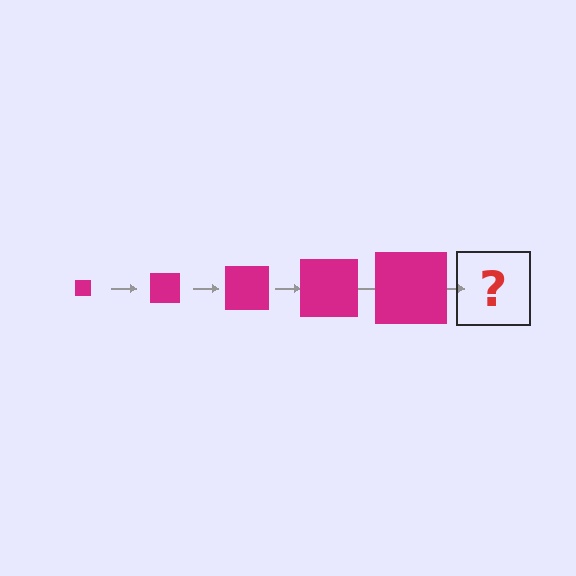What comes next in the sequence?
The next element should be a magenta square, larger than the previous one.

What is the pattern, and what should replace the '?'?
The pattern is that the square gets progressively larger each step. The '?' should be a magenta square, larger than the previous one.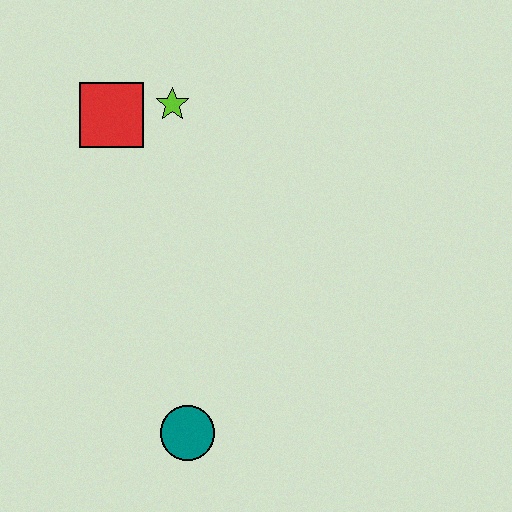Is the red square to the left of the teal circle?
Yes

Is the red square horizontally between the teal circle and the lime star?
No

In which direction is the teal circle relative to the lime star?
The teal circle is below the lime star.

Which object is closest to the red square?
The lime star is closest to the red square.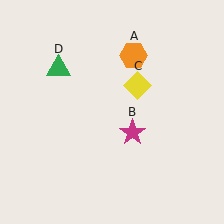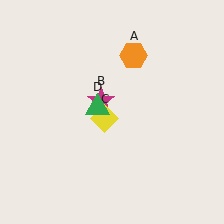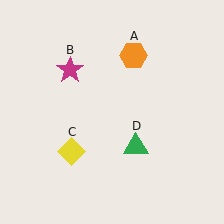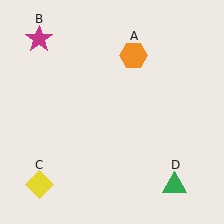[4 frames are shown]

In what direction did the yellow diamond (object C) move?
The yellow diamond (object C) moved down and to the left.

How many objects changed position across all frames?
3 objects changed position: magenta star (object B), yellow diamond (object C), green triangle (object D).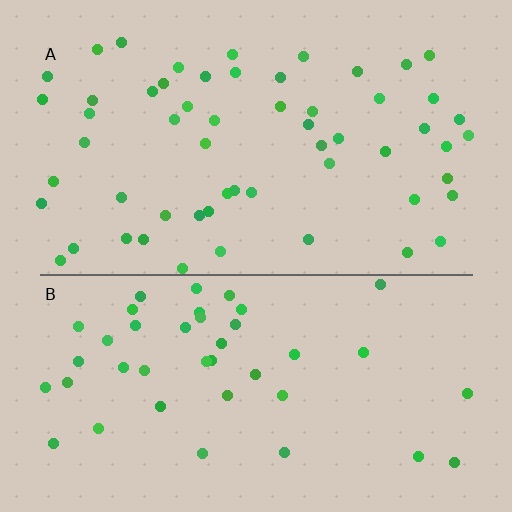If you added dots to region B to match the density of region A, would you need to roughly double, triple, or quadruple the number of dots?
Approximately double.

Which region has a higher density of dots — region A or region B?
A (the top).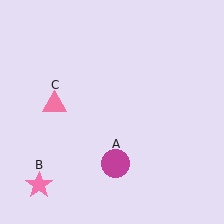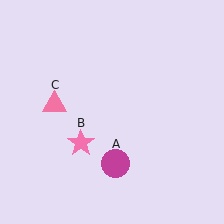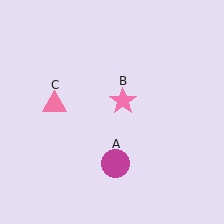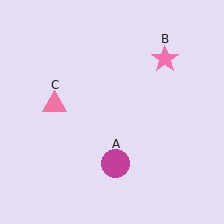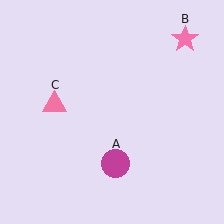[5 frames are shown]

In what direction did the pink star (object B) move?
The pink star (object B) moved up and to the right.